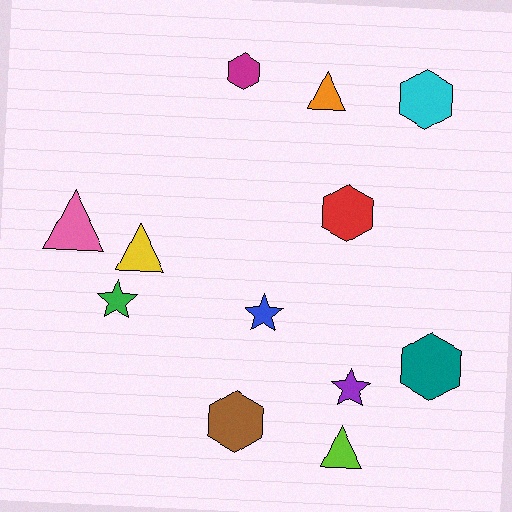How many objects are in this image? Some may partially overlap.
There are 12 objects.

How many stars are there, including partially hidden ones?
There are 3 stars.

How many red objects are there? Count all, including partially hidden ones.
There is 1 red object.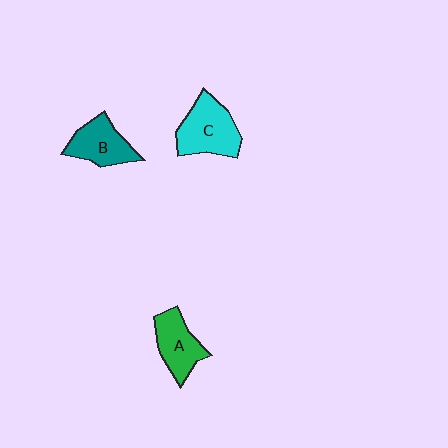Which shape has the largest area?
Shape C (cyan).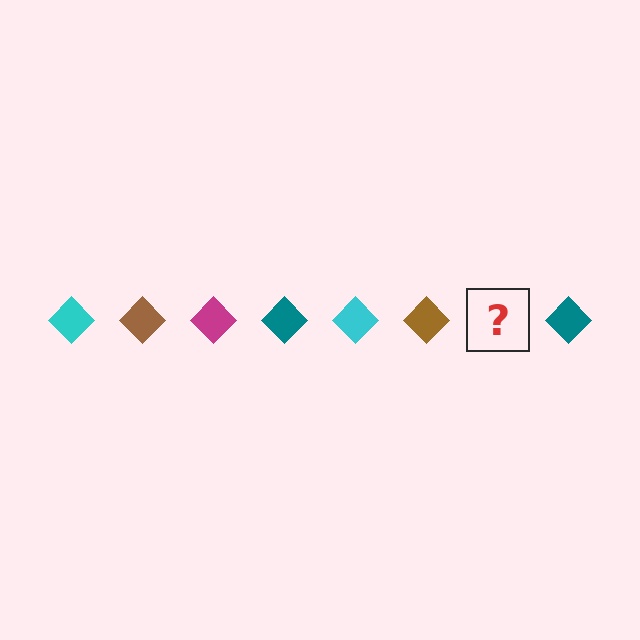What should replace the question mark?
The question mark should be replaced with a magenta diamond.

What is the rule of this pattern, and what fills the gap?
The rule is that the pattern cycles through cyan, brown, magenta, teal diamonds. The gap should be filled with a magenta diamond.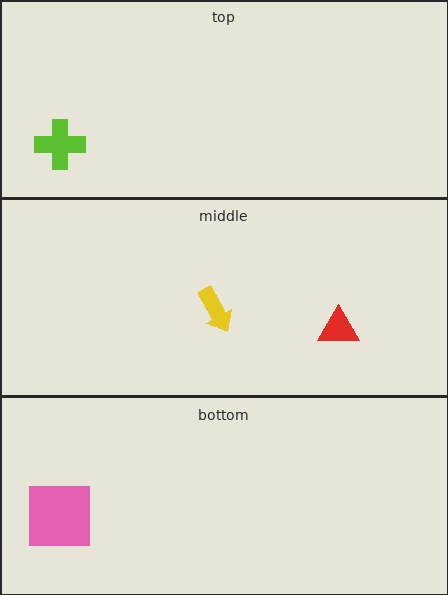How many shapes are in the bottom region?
1.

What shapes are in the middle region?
The yellow arrow, the red triangle.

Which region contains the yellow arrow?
The middle region.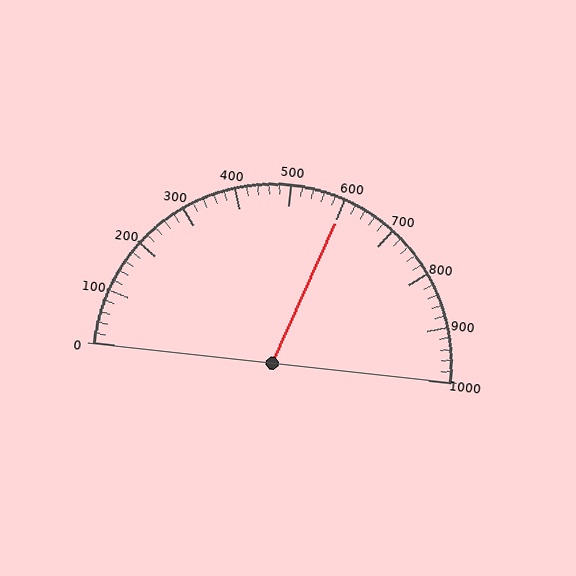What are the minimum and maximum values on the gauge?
The gauge ranges from 0 to 1000.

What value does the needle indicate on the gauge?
The needle indicates approximately 600.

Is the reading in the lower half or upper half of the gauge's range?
The reading is in the upper half of the range (0 to 1000).